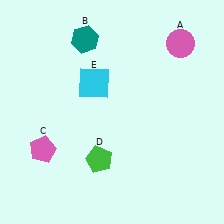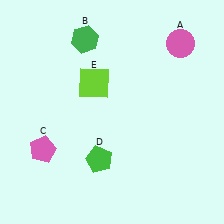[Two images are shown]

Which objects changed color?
B changed from teal to green. E changed from cyan to lime.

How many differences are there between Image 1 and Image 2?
There are 2 differences between the two images.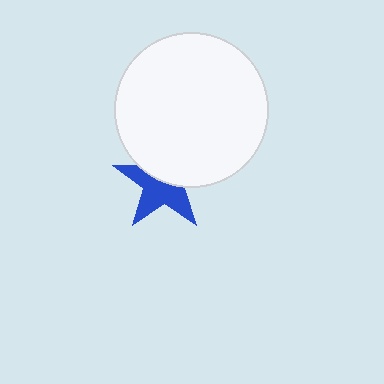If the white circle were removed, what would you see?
You would see the complete blue star.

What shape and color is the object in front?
The object in front is a white circle.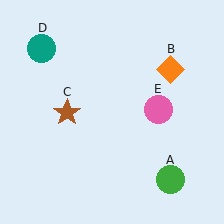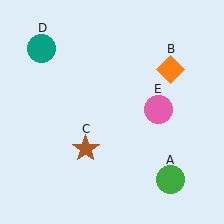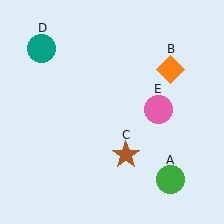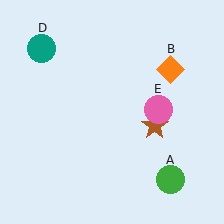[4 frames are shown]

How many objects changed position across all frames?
1 object changed position: brown star (object C).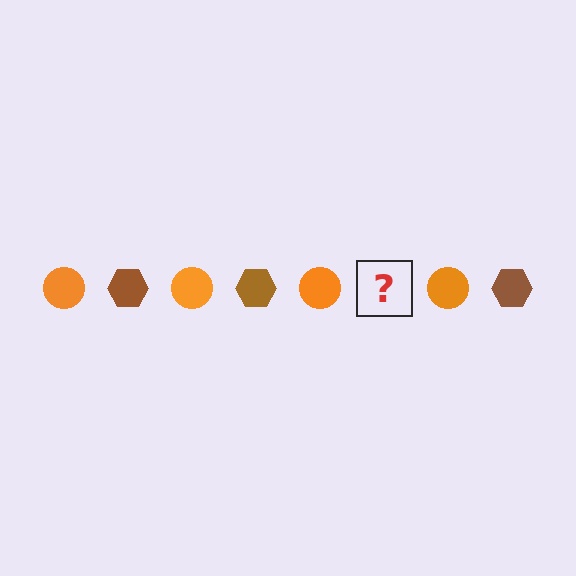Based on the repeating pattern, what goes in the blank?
The blank should be a brown hexagon.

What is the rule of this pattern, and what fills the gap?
The rule is that the pattern alternates between orange circle and brown hexagon. The gap should be filled with a brown hexagon.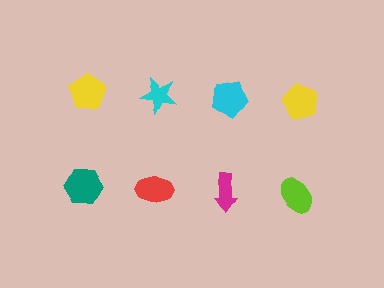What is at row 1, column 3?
A cyan pentagon.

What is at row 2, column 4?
A lime ellipse.